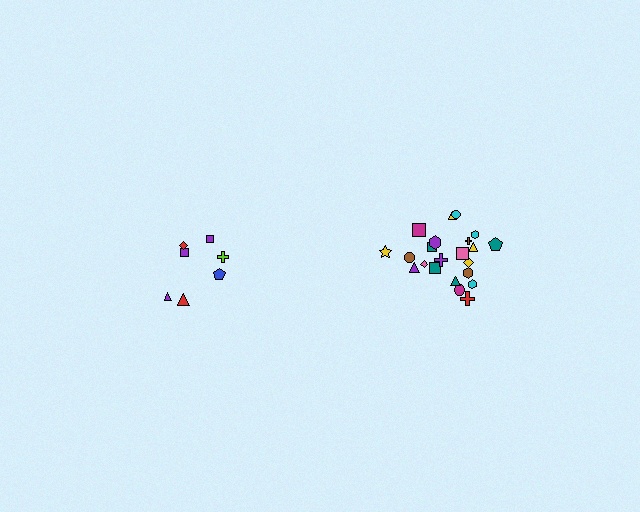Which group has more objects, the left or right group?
The right group.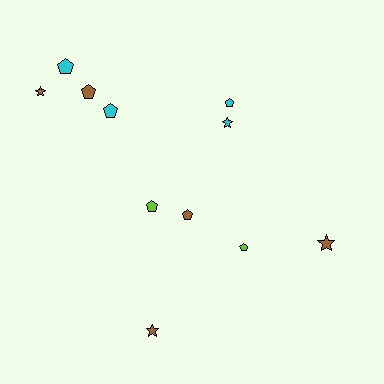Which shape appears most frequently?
Pentagon, with 7 objects.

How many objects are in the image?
There are 11 objects.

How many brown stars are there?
There are 3 brown stars.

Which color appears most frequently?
Brown, with 5 objects.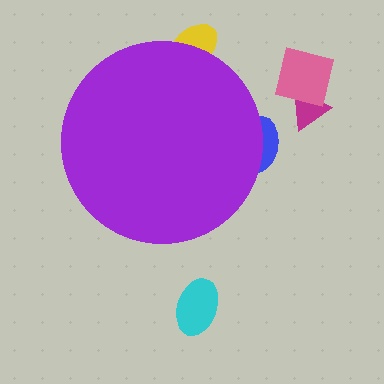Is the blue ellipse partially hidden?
Yes, the blue ellipse is partially hidden behind the purple circle.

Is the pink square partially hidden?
No, the pink square is fully visible.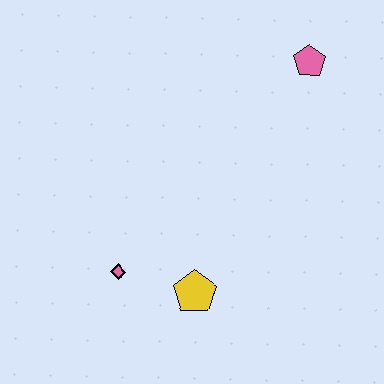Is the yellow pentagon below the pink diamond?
Yes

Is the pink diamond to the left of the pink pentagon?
Yes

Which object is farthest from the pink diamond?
The pink pentagon is farthest from the pink diamond.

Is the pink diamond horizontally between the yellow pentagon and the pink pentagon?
No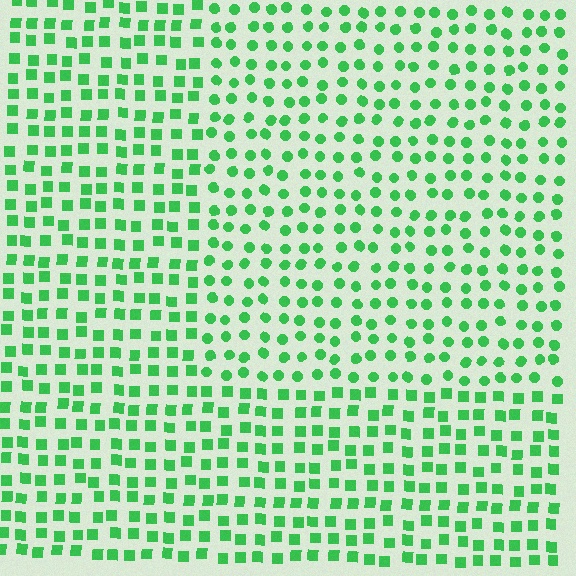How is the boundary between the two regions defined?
The boundary is defined by a change in element shape: circles inside vs. squares outside. All elements share the same color and spacing.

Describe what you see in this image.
The image is filled with small green elements arranged in a uniform grid. A rectangle-shaped region contains circles, while the surrounding area contains squares. The boundary is defined purely by the change in element shape.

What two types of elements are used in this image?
The image uses circles inside the rectangle region and squares outside it.